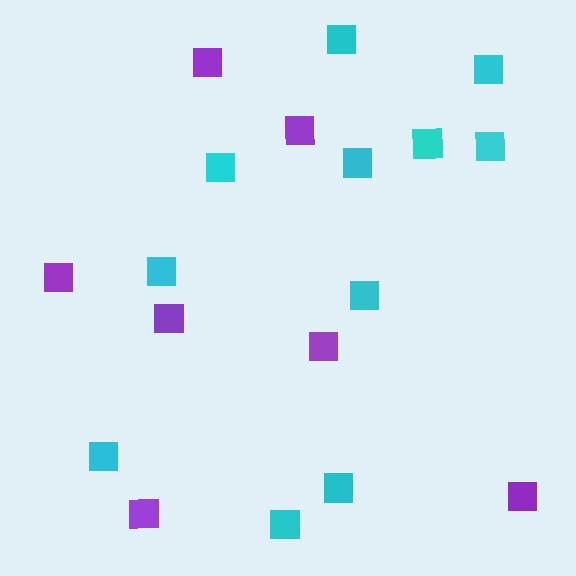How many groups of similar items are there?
There are 2 groups: one group of purple squares (7) and one group of cyan squares (11).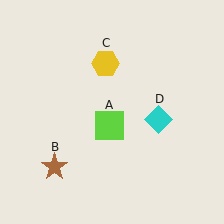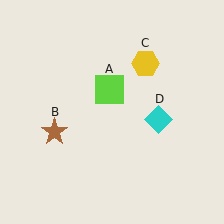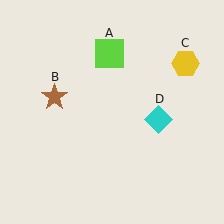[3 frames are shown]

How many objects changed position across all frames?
3 objects changed position: lime square (object A), brown star (object B), yellow hexagon (object C).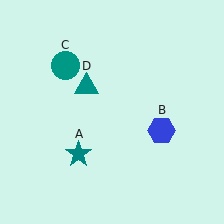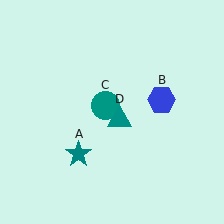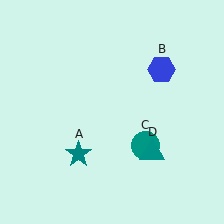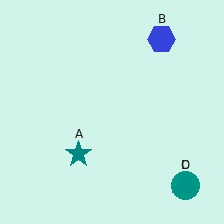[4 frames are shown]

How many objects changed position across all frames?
3 objects changed position: blue hexagon (object B), teal circle (object C), teal triangle (object D).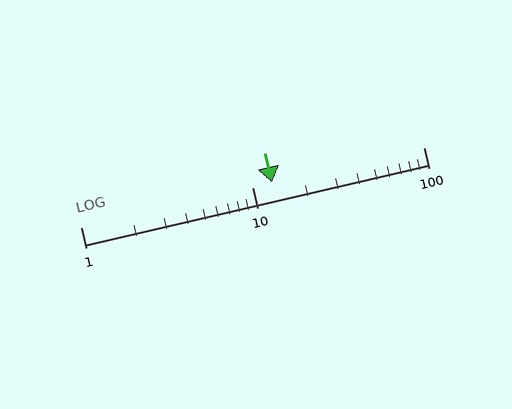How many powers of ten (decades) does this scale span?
The scale spans 2 decades, from 1 to 100.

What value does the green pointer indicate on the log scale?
The pointer indicates approximately 13.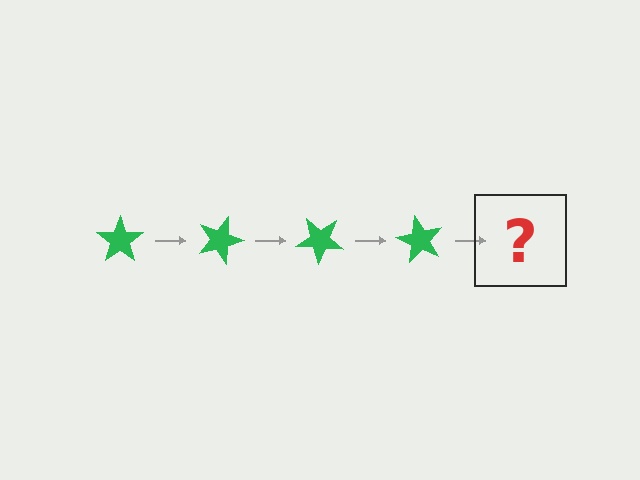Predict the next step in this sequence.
The next step is a green star rotated 80 degrees.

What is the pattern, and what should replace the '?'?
The pattern is that the star rotates 20 degrees each step. The '?' should be a green star rotated 80 degrees.